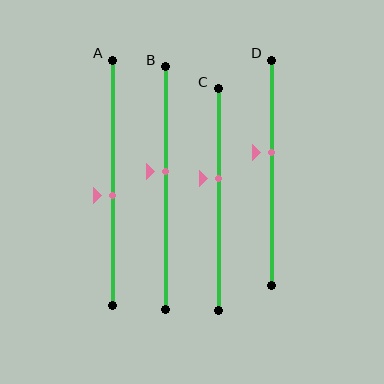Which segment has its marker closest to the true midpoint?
Segment A has its marker closest to the true midpoint.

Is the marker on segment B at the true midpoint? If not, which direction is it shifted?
No, the marker on segment B is shifted upward by about 7% of the segment length.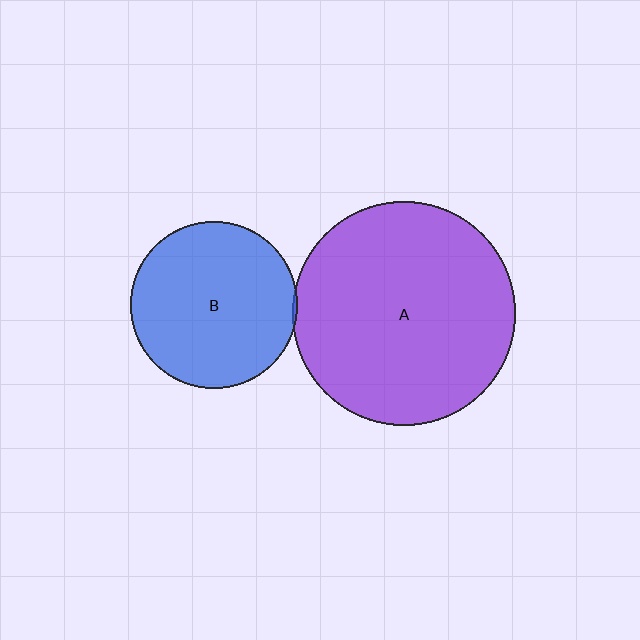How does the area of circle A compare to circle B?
Approximately 1.8 times.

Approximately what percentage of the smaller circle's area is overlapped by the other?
Approximately 5%.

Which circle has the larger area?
Circle A (purple).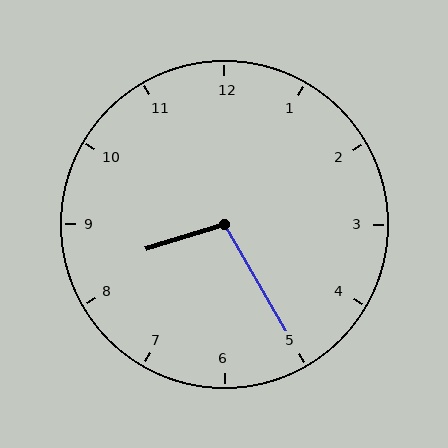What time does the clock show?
8:25.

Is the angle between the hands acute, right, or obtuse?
It is obtuse.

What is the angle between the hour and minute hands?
Approximately 102 degrees.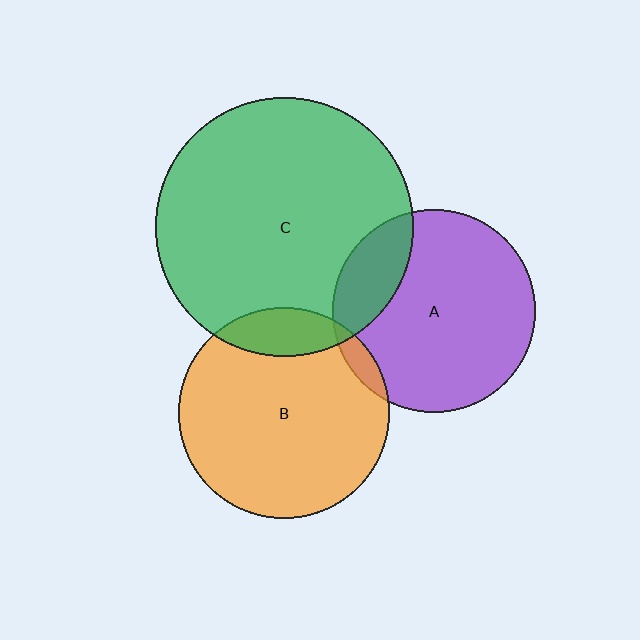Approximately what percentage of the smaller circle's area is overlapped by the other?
Approximately 20%.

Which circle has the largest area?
Circle C (green).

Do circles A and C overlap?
Yes.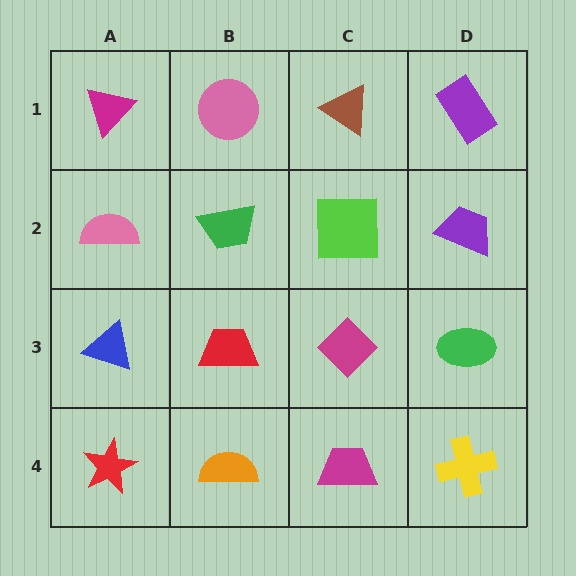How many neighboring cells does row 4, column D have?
2.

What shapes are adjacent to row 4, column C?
A magenta diamond (row 3, column C), an orange semicircle (row 4, column B), a yellow cross (row 4, column D).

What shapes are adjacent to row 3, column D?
A purple trapezoid (row 2, column D), a yellow cross (row 4, column D), a magenta diamond (row 3, column C).